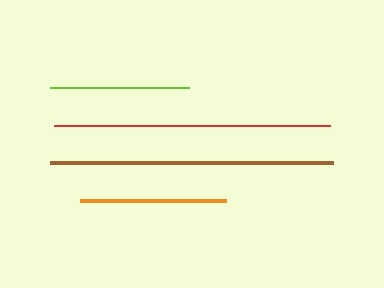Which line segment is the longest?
The brown line is the longest at approximately 283 pixels.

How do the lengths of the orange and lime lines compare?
The orange and lime lines are approximately the same length.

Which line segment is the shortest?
The lime line is the shortest at approximately 139 pixels.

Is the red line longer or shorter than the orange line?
The red line is longer than the orange line.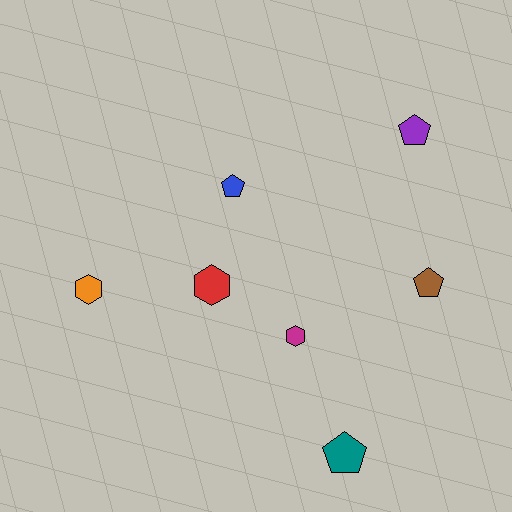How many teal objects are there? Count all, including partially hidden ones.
There is 1 teal object.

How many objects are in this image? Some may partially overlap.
There are 7 objects.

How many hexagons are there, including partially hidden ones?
There are 3 hexagons.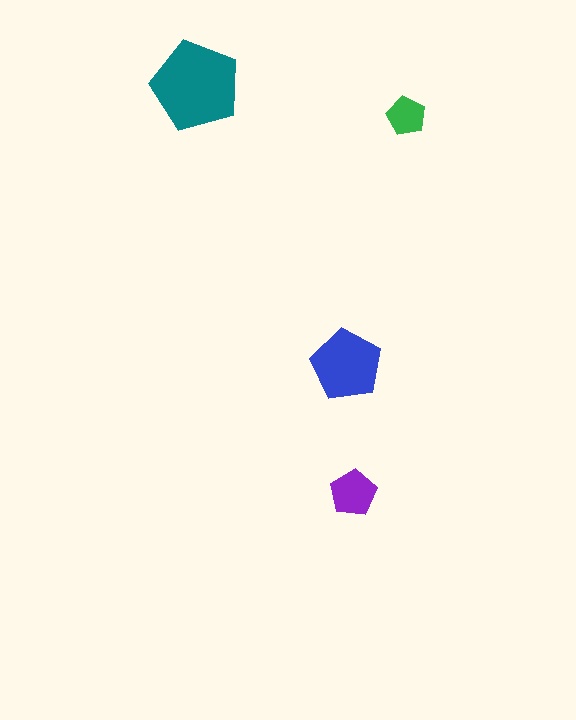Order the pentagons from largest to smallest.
the teal one, the blue one, the purple one, the green one.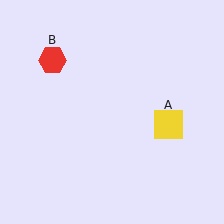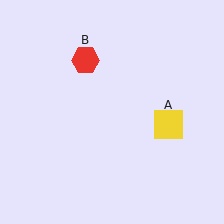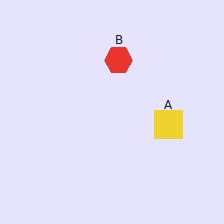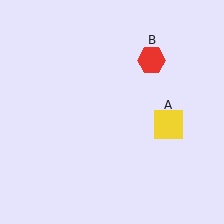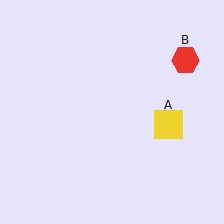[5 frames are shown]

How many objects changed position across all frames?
1 object changed position: red hexagon (object B).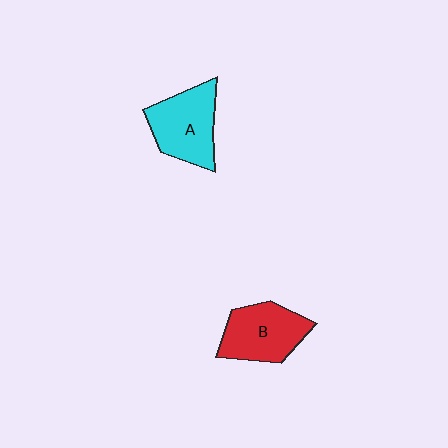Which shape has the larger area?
Shape A (cyan).